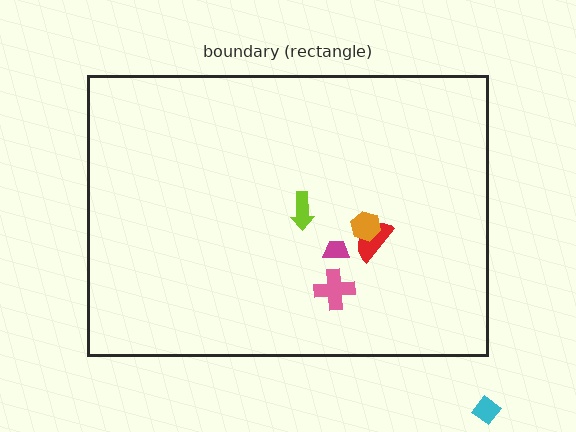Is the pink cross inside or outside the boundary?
Inside.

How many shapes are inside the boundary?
5 inside, 1 outside.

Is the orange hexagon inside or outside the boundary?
Inside.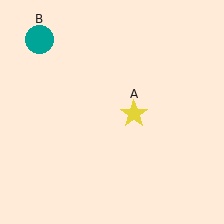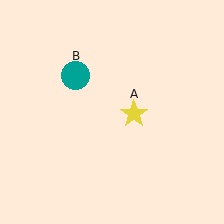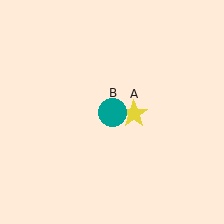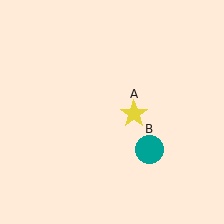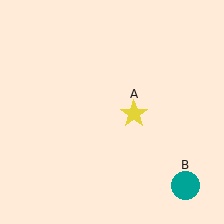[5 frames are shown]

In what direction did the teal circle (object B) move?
The teal circle (object B) moved down and to the right.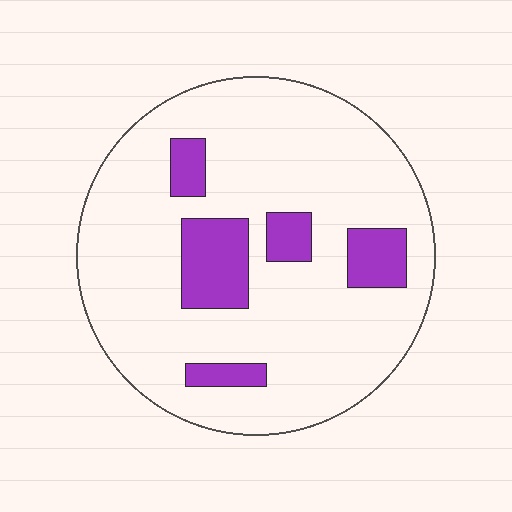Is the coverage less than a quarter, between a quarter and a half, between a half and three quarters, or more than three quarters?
Less than a quarter.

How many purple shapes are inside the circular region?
5.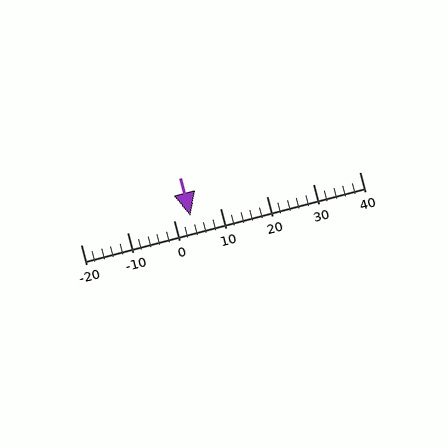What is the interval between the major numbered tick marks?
The major tick marks are spaced 10 units apart.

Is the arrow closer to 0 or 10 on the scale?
The arrow is closer to 0.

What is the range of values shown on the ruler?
The ruler shows values from -20 to 40.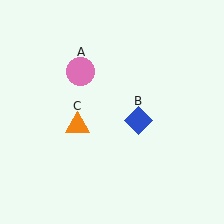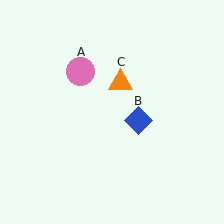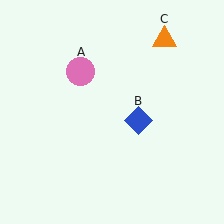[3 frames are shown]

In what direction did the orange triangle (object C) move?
The orange triangle (object C) moved up and to the right.